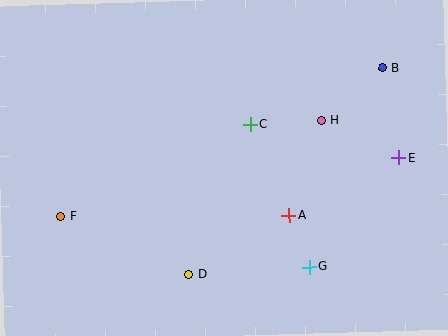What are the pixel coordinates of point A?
Point A is at (289, 215).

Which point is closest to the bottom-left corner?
Point F is closest to the bottom-left corner.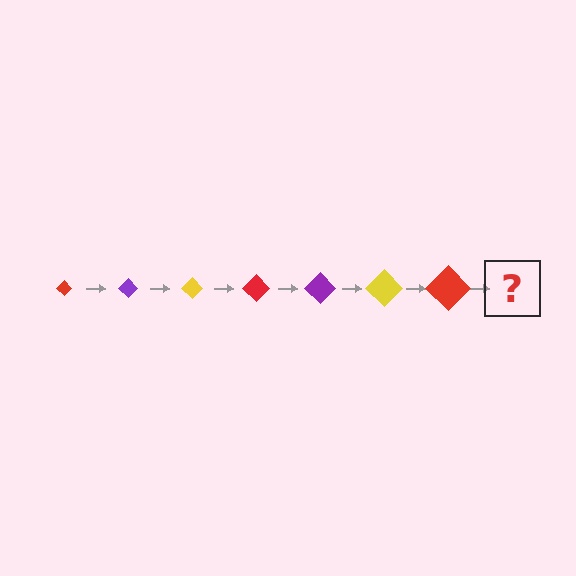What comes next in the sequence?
The next element should be a purple diamond, larger than the previous one.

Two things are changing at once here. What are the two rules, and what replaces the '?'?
The two rules are that the diamond grows larger each step and the color cycles through red, purple, and yellow. The '?' should be a purple diamond, larger than the previous one.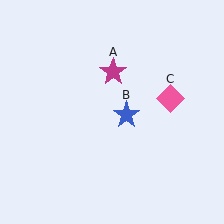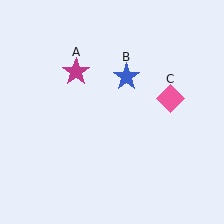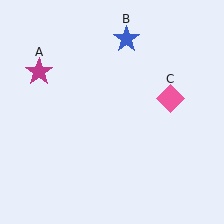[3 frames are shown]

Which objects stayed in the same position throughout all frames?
Pink diamond (object C) remained stationary.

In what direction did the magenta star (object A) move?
The magenta star (object A) moved left.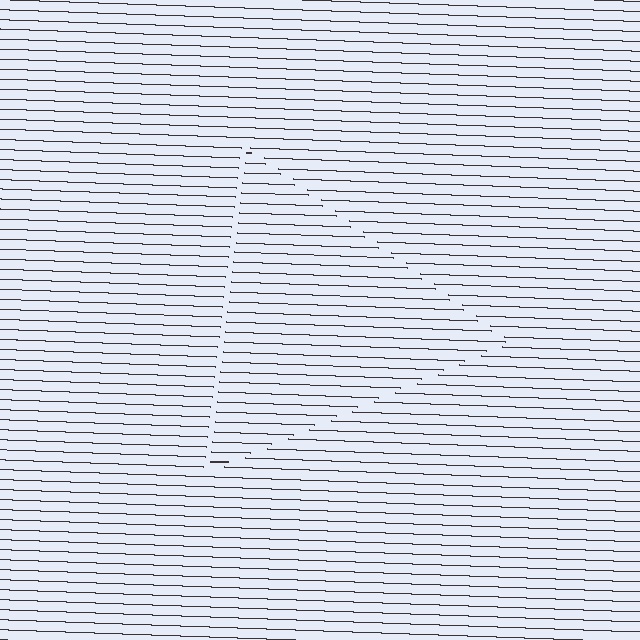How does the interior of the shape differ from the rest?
The interior of the shape contains the same grating, shifted by half a period — the contour is defined by the phase discontinuity where line-ends from the inner and outer gratings abut.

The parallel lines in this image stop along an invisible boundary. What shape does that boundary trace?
An illusory triangle. The interior of the shape contains the same grating, shifted by half a period — the contour is defined by the phase discontinuity where line-ends from the inner and outer gratings abut.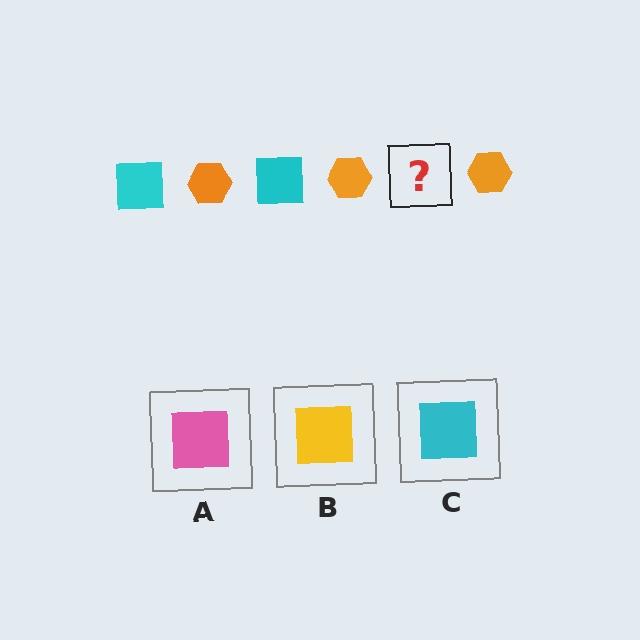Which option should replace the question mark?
Option C.